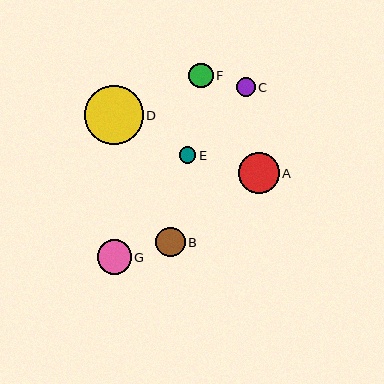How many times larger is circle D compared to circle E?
Circle D is approximately 3.5 times the size of circle E.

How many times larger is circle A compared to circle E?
Circle A is approximately 2.5 times the size of circle E.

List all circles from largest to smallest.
From largest to smallest: D, A, G, B, F, C, E.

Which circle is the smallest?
Circle E is the smallest with a size of approximately 17 pixels.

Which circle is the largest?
Circle D is the largest with a size of approximately 59 pixels.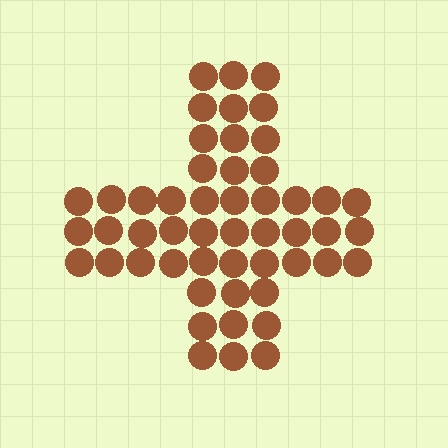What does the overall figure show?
The overall figure shows a cross.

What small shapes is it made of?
It is made of small circles.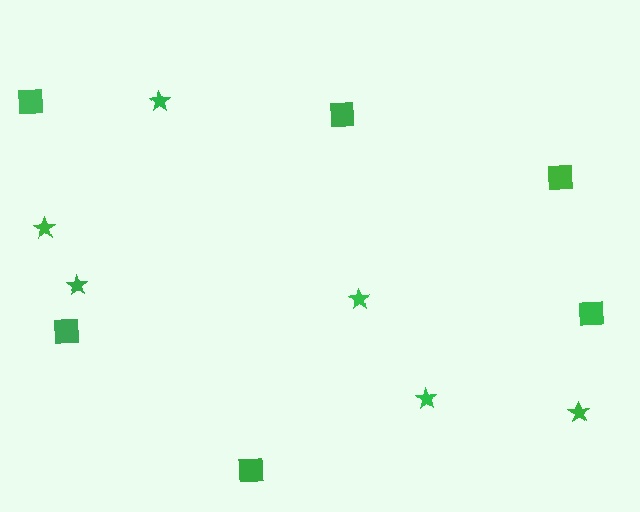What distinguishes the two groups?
There are 2 groups: one group of squares (6) and one group of stars (6).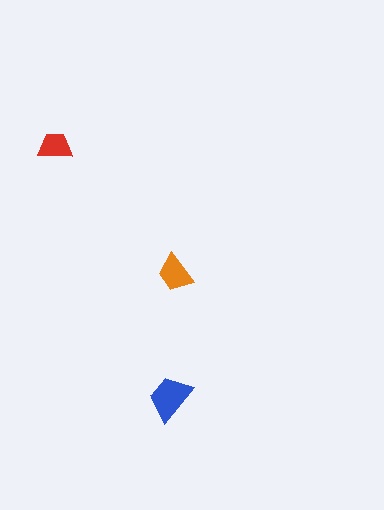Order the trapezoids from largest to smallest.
the blue one, the orange one, the red one.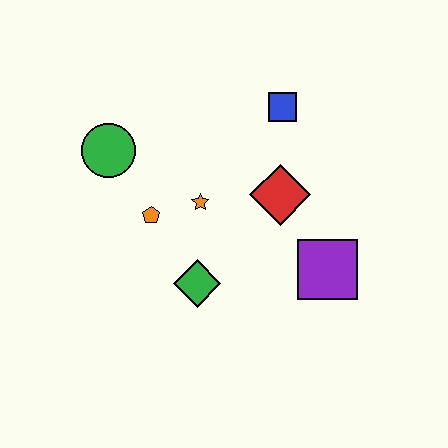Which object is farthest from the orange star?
The purple square is farthest from the orange star.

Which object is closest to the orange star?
The orange pentagon is closest to the orange star.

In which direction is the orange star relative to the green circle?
The orange star is to the right of the green circle.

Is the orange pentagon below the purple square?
No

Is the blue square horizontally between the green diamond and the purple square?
Yes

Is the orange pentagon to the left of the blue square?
Yes